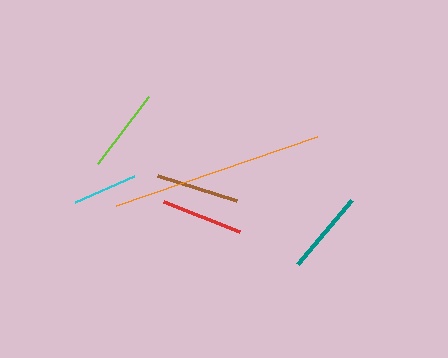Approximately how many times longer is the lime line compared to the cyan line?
The lime line is approximately 1.3 times the length of the cyan line.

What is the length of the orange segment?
The orange segment is approximately 212 pixels long.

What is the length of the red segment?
The red segment is approximately 81 pixels long.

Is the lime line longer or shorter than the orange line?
The orange line is longer than the lime line.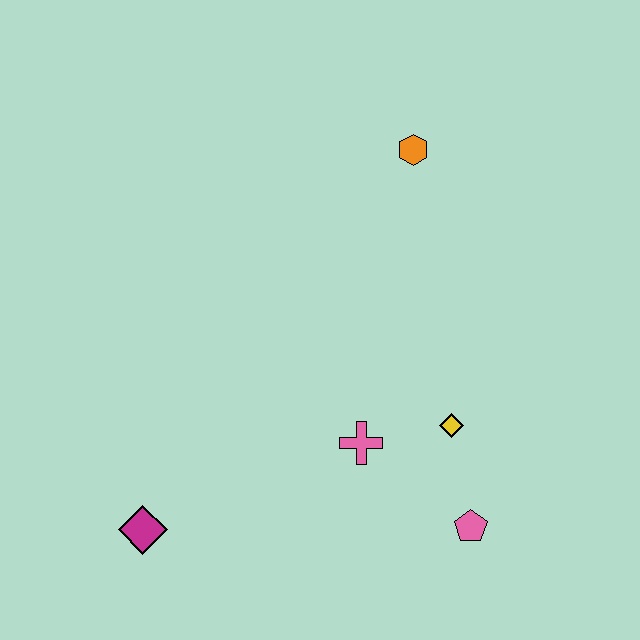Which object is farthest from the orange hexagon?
The magenta diamond is farthest from the orange hexagon.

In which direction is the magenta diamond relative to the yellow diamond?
The magenta diamond is to the left of the yellow diamond.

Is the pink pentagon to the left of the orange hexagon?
No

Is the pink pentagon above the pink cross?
No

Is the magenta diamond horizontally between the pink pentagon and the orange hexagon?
No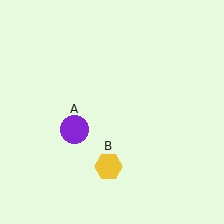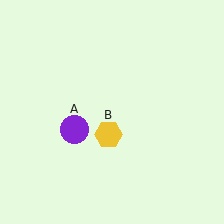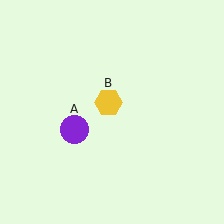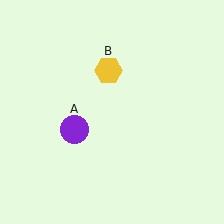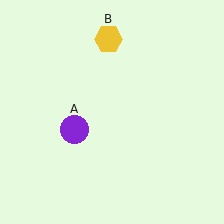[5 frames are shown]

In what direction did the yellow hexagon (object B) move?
The yellow hexagon (object B) moved up.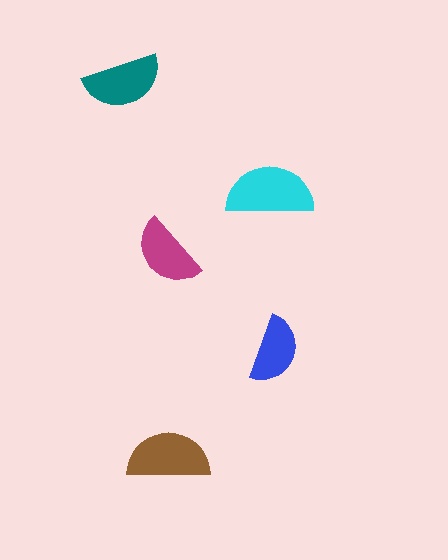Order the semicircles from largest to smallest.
the cyan one, the brown one, the teal one, the magenta one, the blue one.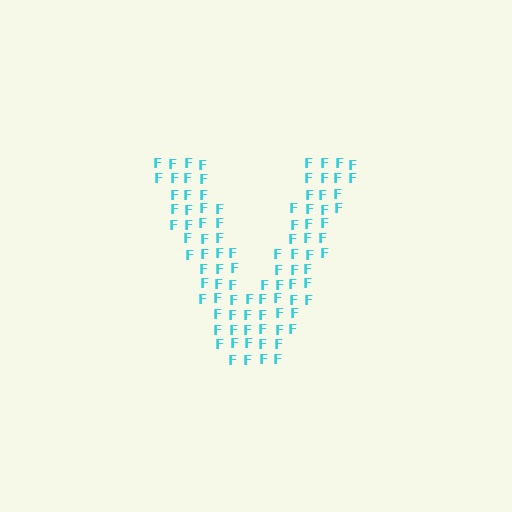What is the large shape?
The large shape is the letter V.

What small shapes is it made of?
It is made of small letter F's.